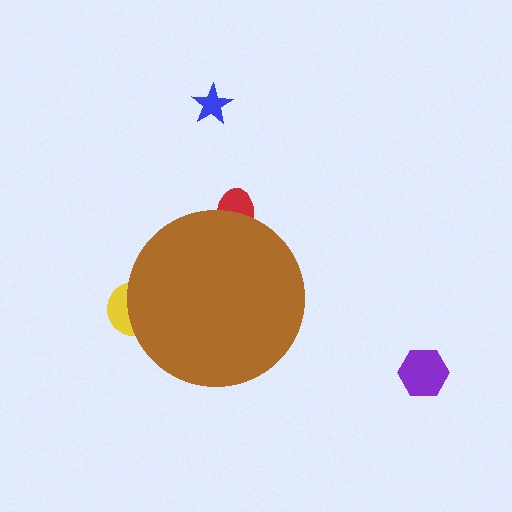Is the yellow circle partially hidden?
Yes, the yellow circle is partially hidden behind the brown circle.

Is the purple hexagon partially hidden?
No, the purple hexagon is fully visible.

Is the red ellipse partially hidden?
Yes, the red ellipse is partially hidden behind the brown circle.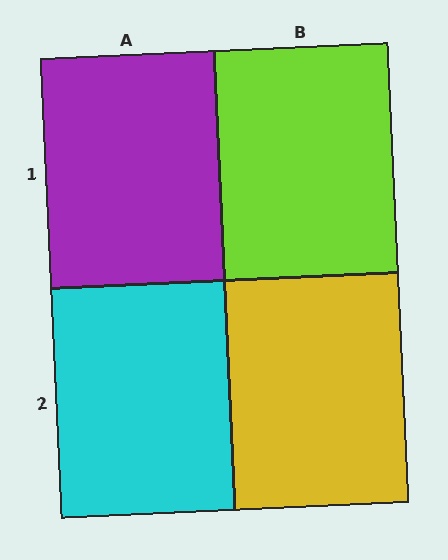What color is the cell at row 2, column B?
Yellow.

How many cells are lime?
1 cell is lime.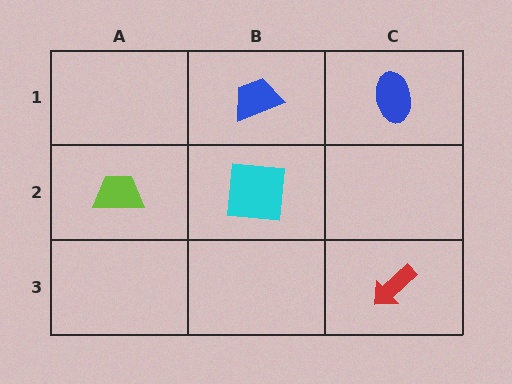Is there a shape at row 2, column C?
No, that cell is empty.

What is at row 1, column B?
A blue trapezoid.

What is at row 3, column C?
A red arrow.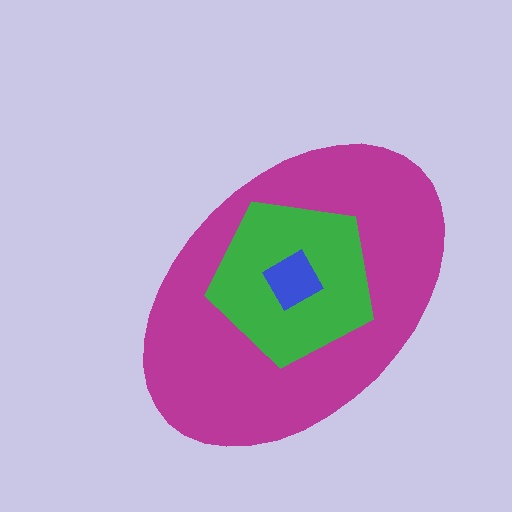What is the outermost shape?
The magenta ellipse.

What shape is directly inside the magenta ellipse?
The green pentagon.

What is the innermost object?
The blue square.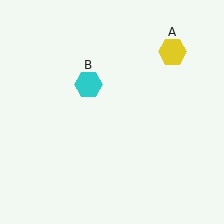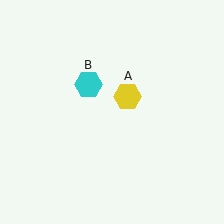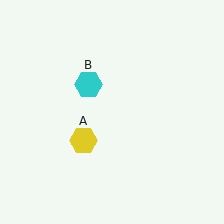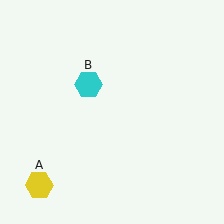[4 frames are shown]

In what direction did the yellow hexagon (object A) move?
The yellow hexagon (object A) moved down and to the left.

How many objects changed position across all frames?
1 object changed position: yellow hexagon (object A).